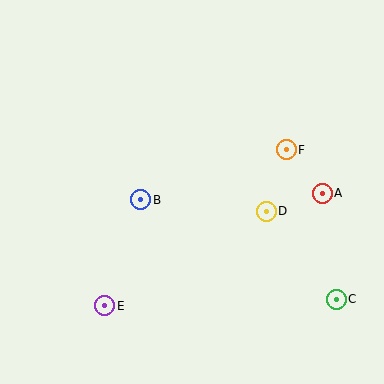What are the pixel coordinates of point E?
Point E is at (105, 306).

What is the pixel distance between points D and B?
The distance between D and B is 126 pixels.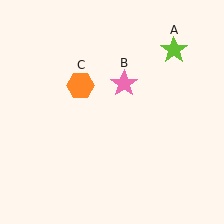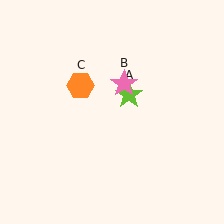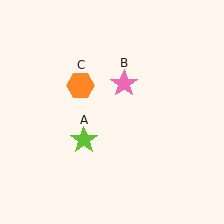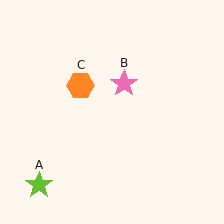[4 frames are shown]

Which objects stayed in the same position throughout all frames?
Pink star (object B) and orange hexagon (object C) remained stationary.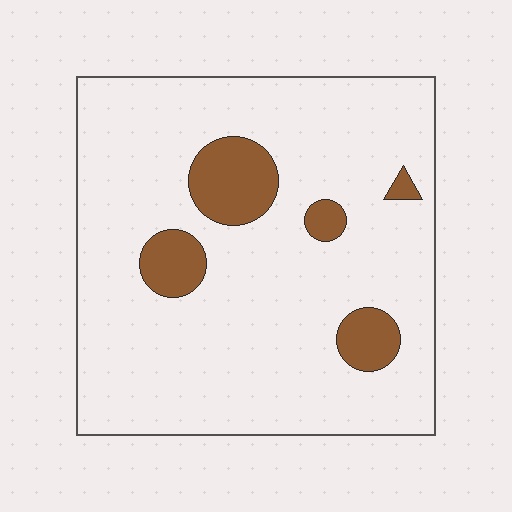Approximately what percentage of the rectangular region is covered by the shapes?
Approximately 10%.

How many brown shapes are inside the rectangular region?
5.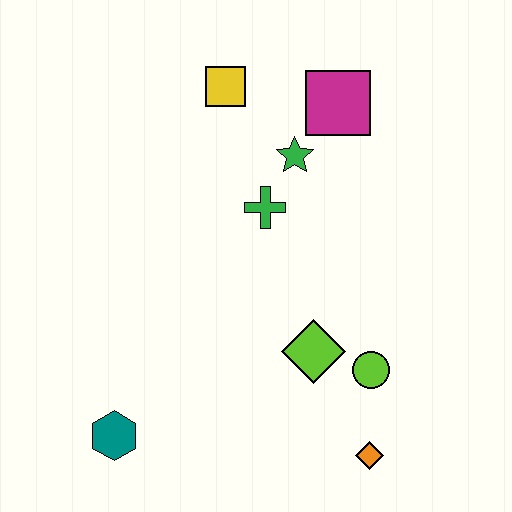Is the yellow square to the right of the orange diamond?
No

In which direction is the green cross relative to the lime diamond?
The green cross is above the lime diamond.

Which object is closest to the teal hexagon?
The lime diamond is closest to the teal hexagon.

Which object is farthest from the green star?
The teal hexagon is farthest from the green star.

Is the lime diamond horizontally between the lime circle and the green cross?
Yes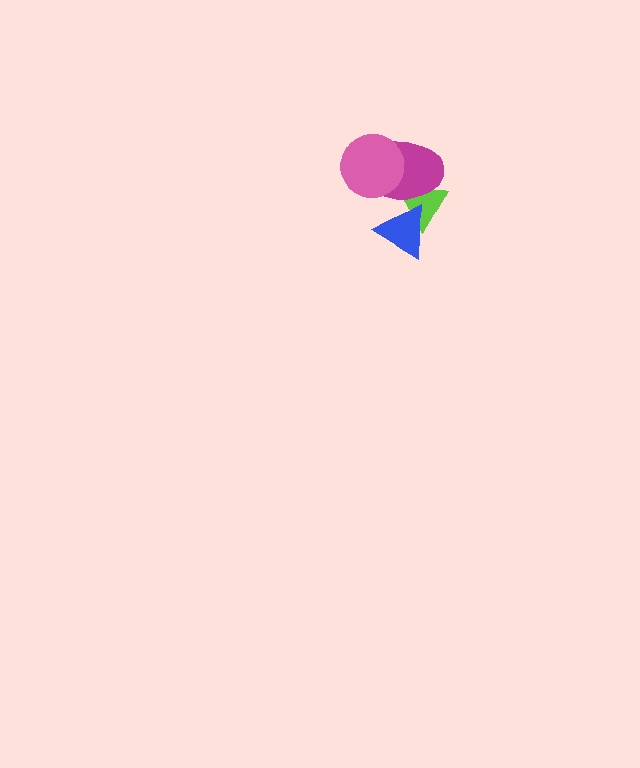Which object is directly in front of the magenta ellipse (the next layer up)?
The blue triangle is directly in front of the magenta ellipse.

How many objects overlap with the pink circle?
1 object overlaps with the pink circle.